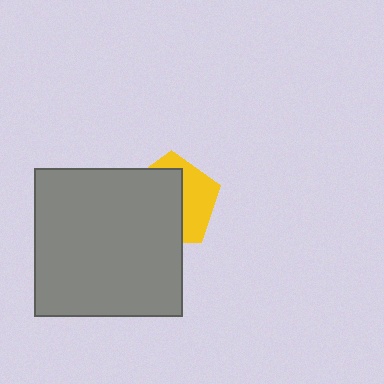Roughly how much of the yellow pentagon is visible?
A small part of it is visible (roughly 39%).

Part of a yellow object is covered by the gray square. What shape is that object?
It is a pentagon.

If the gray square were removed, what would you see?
You would see the complete yellow pentagon.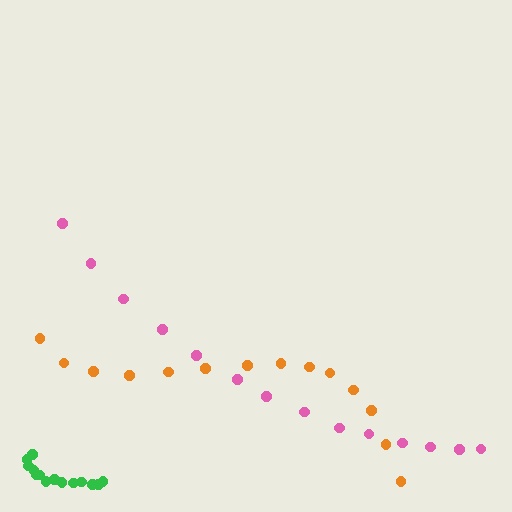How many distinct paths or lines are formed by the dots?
There are 3 distinct paths.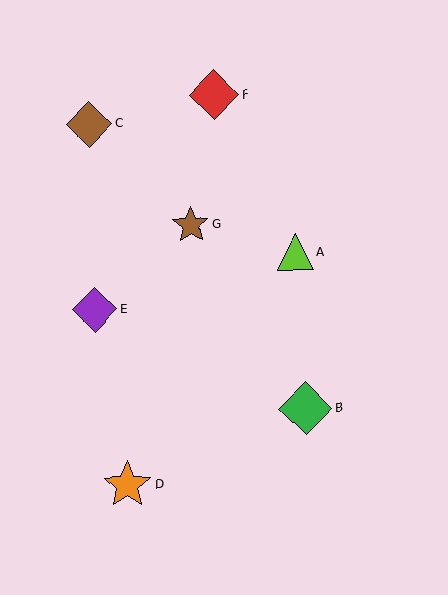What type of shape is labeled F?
Shape F is a red diamond.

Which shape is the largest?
The green diamond (labeled B) is the largest.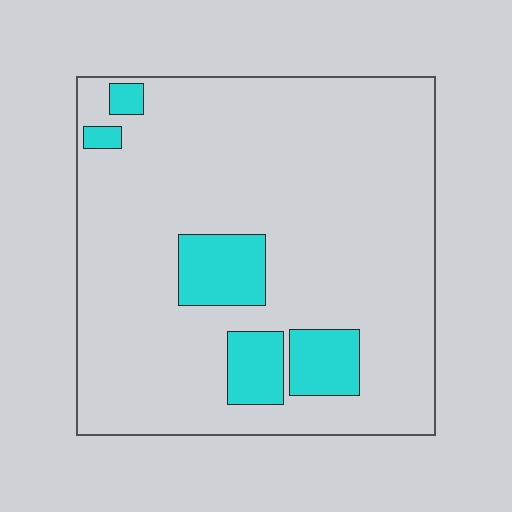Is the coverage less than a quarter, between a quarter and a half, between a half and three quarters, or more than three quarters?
Less than a quarter.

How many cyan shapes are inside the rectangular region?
5.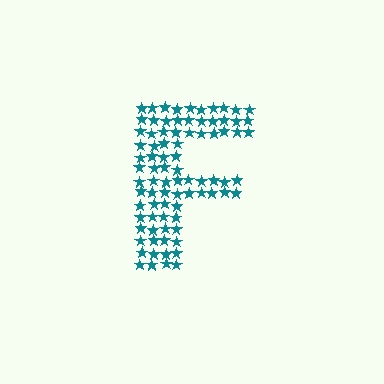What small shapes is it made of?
It is made of small stars.